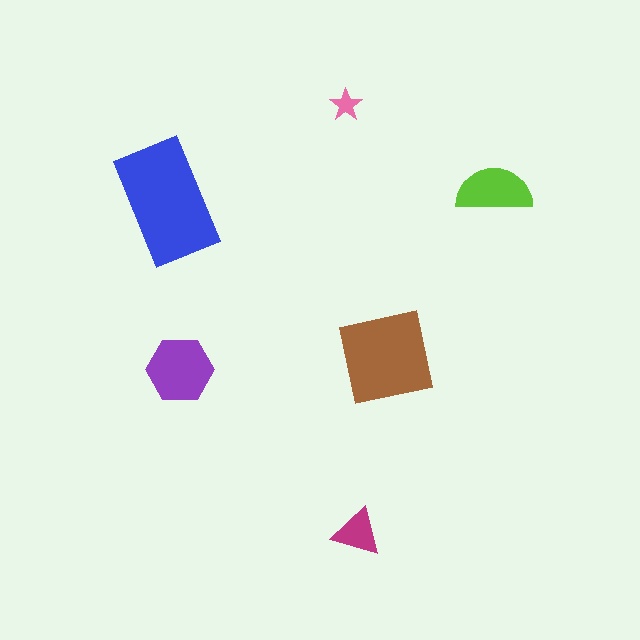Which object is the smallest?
The pink star.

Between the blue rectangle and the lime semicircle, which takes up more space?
The blue rectangle.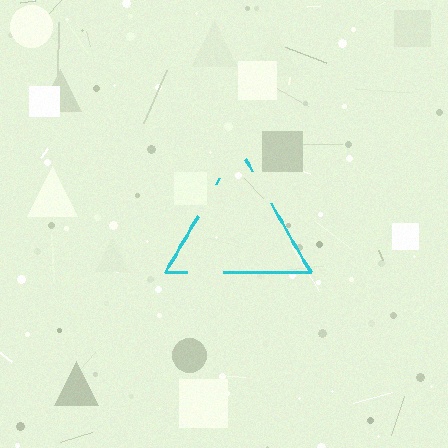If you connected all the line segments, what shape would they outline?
They would outline a triangle.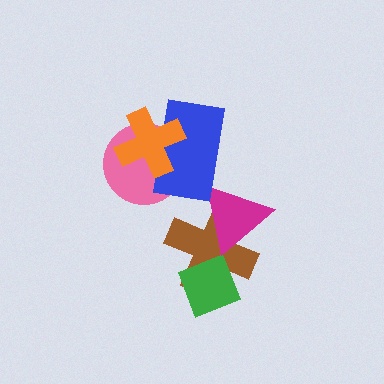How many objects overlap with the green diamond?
1 object overlaps with the green diamond.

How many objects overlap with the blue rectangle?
2 objects overlap with the blue rectangle.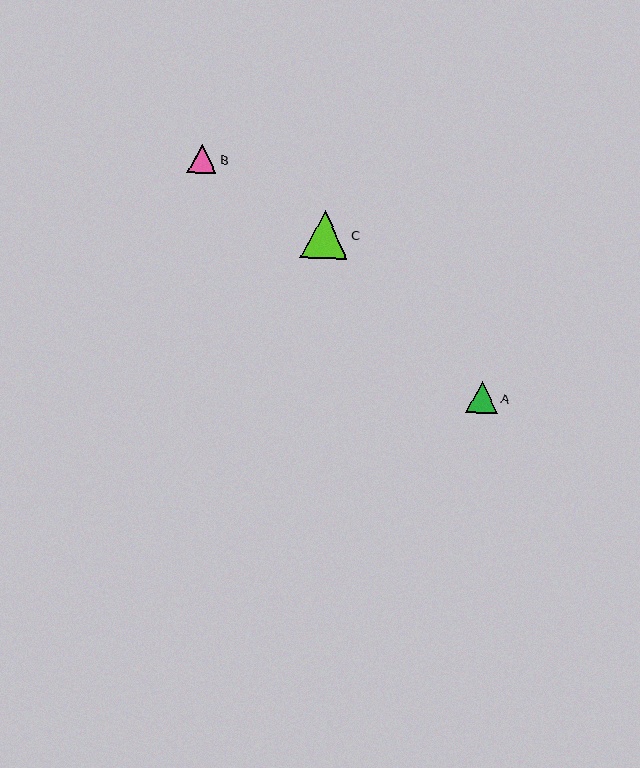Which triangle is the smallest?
Triangle B is the smallest with a size of approximately 29 pixels.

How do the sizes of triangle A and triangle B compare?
Triangle A and triangle B are approximately the same size.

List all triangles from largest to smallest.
From largest to smallest: C, A, B.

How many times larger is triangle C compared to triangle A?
Triangle C is approximately 1.5 times the size of triangle A.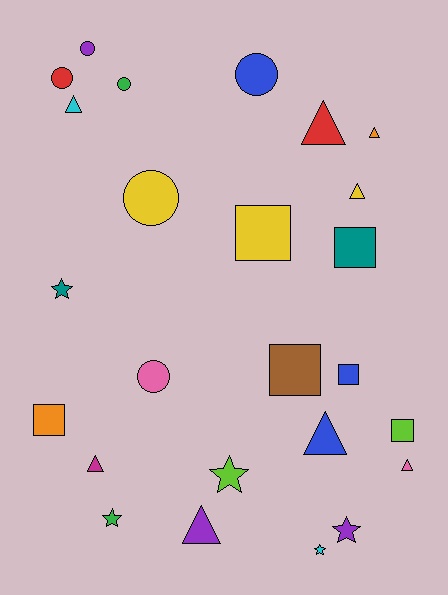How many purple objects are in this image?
There are 3 purple objects.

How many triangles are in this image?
There are 8 triangles.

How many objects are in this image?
There are 25 objects.